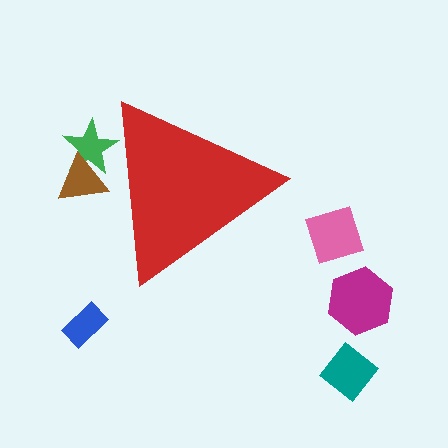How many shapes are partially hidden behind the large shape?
2 shapes are partially hidden.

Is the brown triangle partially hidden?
Yes, the brown triangle is partially hidden behind the red triangle.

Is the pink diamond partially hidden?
No, the pink diamond is fully visible.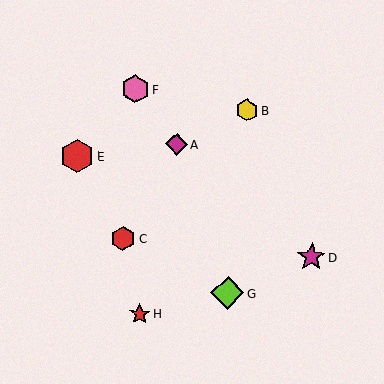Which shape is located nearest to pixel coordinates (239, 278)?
The lime diamond (labeled G) at (228, 293) is nearest to that location.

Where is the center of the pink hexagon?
The center of the pink hexagon is at (135, 89).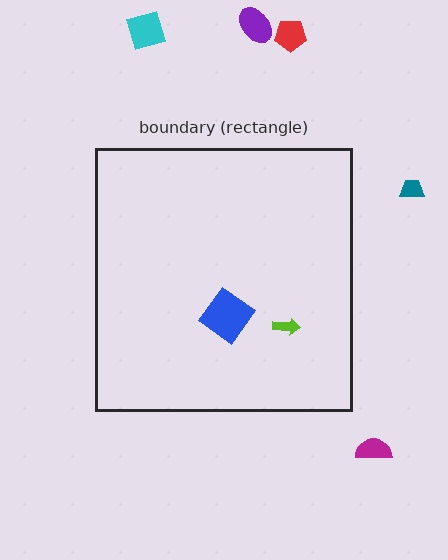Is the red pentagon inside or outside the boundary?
Outside.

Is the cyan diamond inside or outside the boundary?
Outside.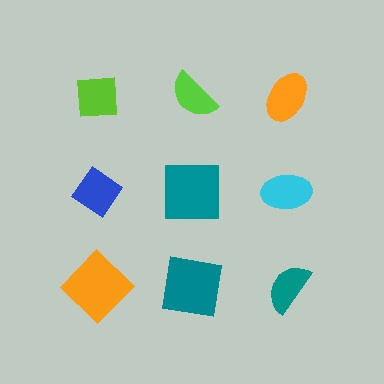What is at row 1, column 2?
A lime semicircle.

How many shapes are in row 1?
3 shapes.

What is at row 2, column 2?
A teal square.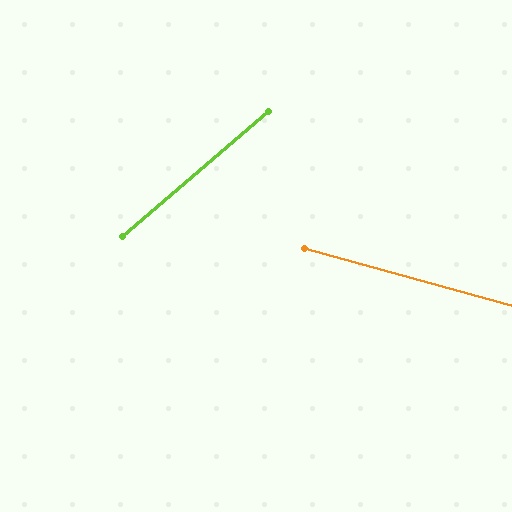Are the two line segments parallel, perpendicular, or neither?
Neither parallel nor perpendicular — they differ by about 56°.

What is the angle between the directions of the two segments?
Approximately 56 degrees.